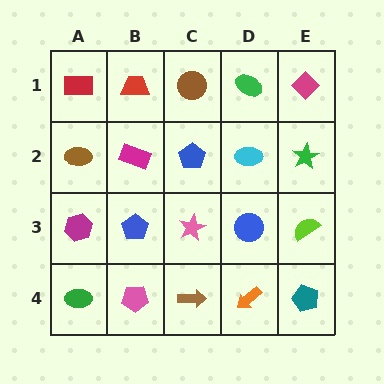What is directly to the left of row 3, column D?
A pink star.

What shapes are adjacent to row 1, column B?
A magenta rectangle (row 2, column B), a red rectangle (row 1, column A), a brown circle (row 1, column C).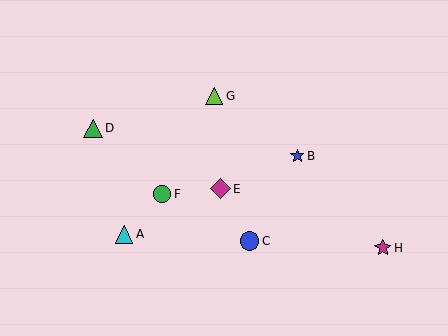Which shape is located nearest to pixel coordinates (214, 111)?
The lime triangle (labeled G) at (214, 96) is nearest to that location.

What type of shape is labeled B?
Shape B is a blue star.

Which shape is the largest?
The magenta diamond (labeled E) is the largest.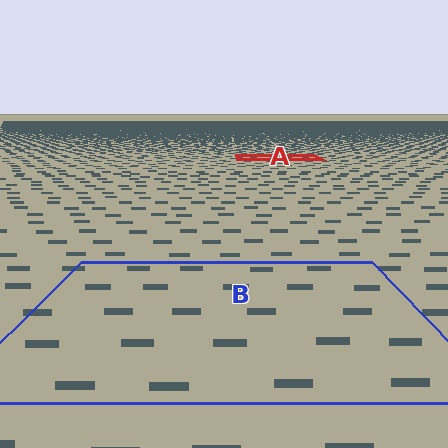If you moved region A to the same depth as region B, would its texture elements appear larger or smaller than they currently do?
They would appear larger. At a closer depth, the same texture elements are projected at a bigger on-screen size.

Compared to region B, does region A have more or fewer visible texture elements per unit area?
Region A has more texture elements per unit area — they are packed more densely because it is farther away.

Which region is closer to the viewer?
Region B is closer. The texture elements there are larger and more spread out.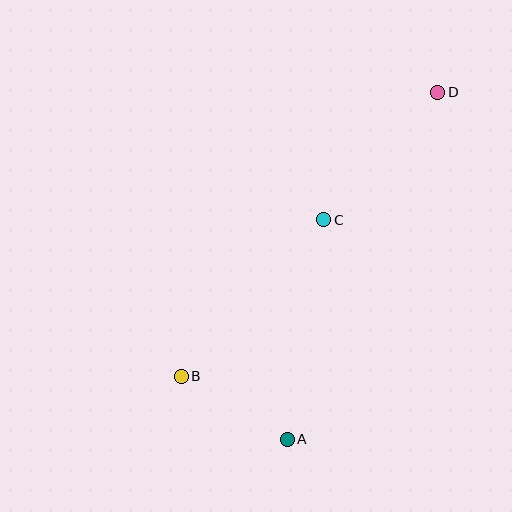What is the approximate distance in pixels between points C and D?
The distance between C and D is approximately 171 pixels.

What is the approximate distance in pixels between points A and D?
The distance between A and D is approximately 378 pixels.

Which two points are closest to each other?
Points A and B are closest to each other.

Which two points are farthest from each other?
Points B and D are farthest from each other.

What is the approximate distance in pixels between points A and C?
The distance between A and C is approximately 222 pixels.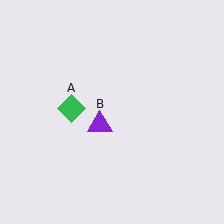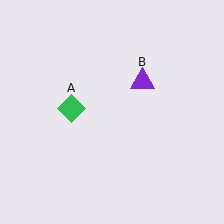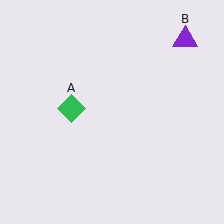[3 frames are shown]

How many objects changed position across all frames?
1 object changed position: purple triangle (object B).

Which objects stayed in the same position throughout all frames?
Green diamond (object A) remained stationary.